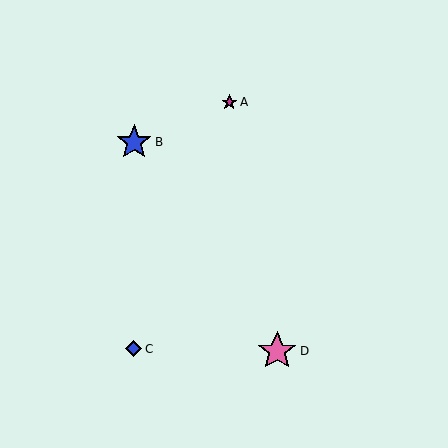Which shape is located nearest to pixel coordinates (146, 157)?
The blue star (labeled B) at (134, 143) is nearest to that location.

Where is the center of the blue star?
The center of the blue star is at (134, 143).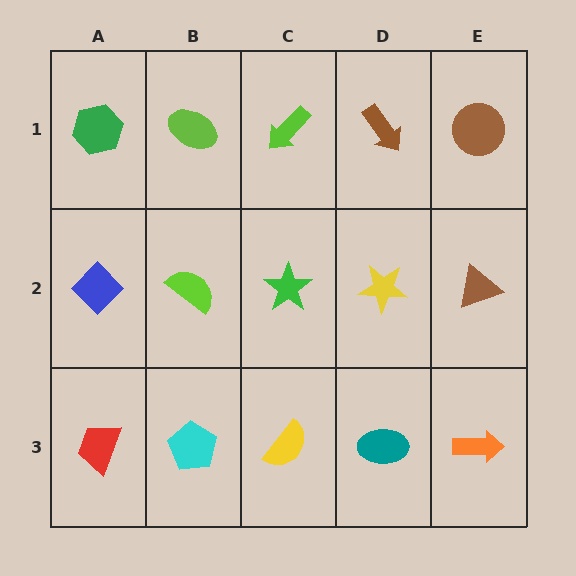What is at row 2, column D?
A yellow star.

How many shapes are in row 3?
5 shapes.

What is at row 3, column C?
A yellow semicircle.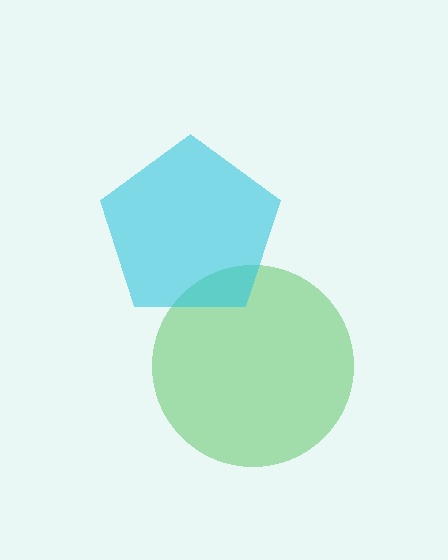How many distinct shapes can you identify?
There are 2 distinct shapes: a green circle, a cyan pentagon.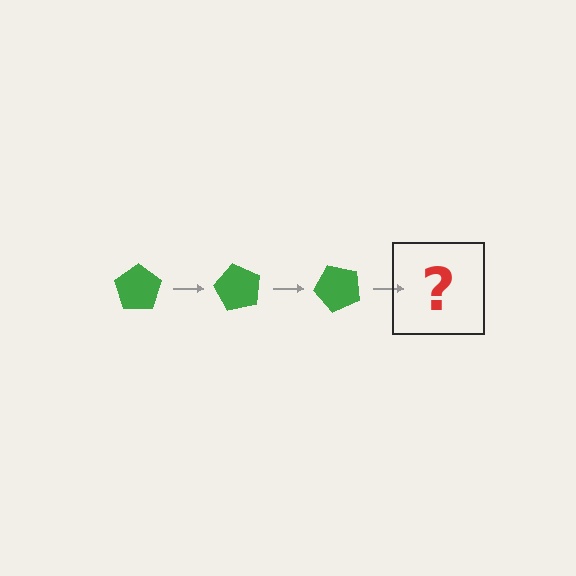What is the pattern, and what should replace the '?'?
The pattern is that the pentagon rotates 60 degrees each step. The '?' should be a green pentagon rotated 180 degrees.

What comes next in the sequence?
The next element should be a green pentagon rotated 180 degrees.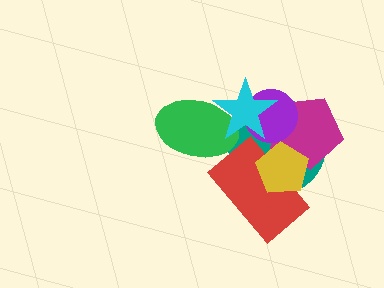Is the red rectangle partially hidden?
Yes, it is partially covered by another shape.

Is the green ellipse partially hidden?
Yes, it is partially covered by another shape.